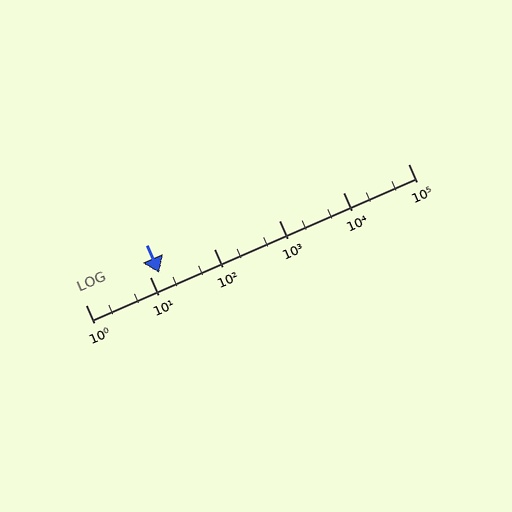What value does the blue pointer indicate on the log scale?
The pointer indicates approximately 14.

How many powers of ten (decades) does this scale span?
The scale spans 5 decades, from 1 to 100000.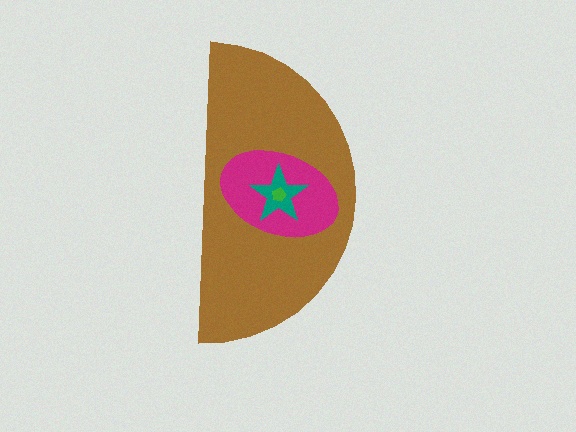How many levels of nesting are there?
4.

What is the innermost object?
The green pentagon.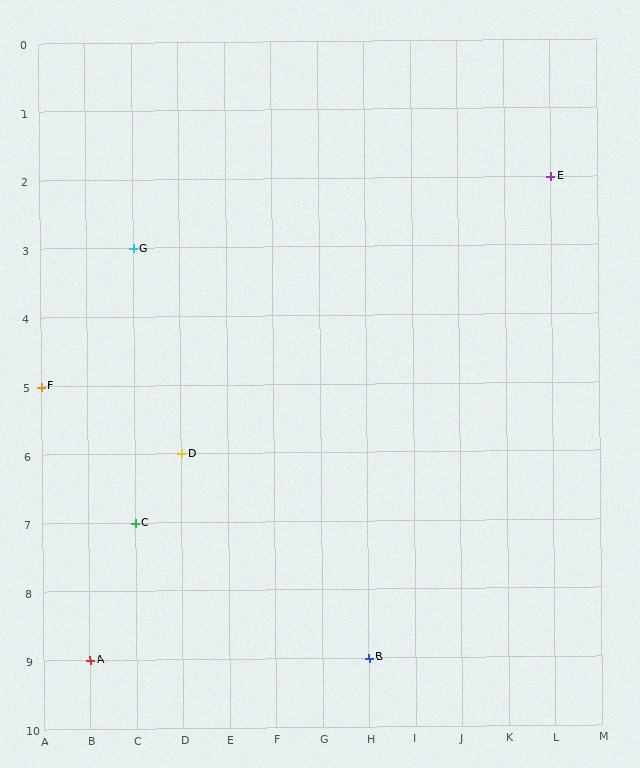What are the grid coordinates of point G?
Point G is at grid coordinates (C, 3).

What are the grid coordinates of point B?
Point B is at grid coordinates (H, 9).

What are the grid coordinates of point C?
Point C is at grid coordinates (C, 7).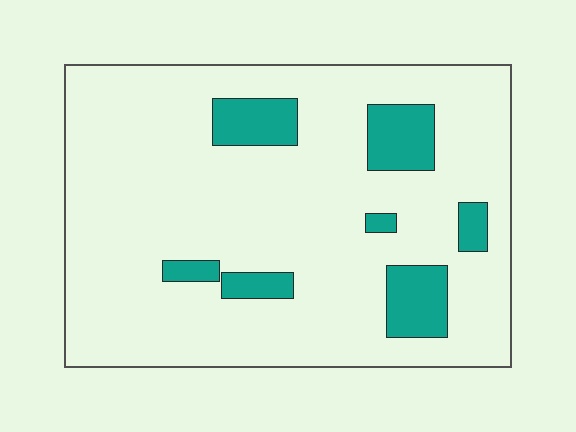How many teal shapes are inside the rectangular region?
7.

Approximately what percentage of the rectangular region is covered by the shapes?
Approximately 15%.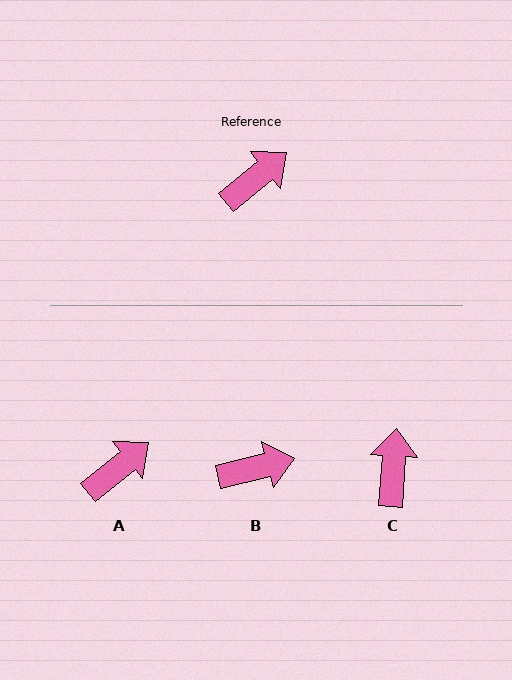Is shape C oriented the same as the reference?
No, it is off by about 46 degrees.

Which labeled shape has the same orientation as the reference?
A.